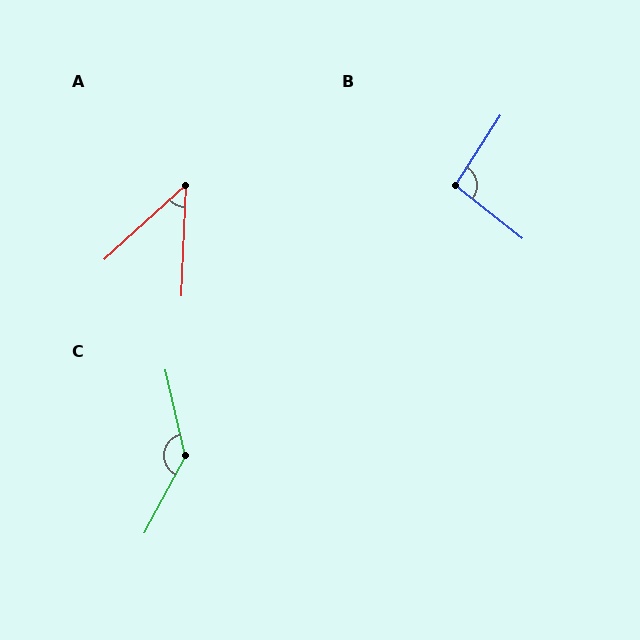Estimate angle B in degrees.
Approximately 95 degrees.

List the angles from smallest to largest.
A (45°), B (95°), C (139°).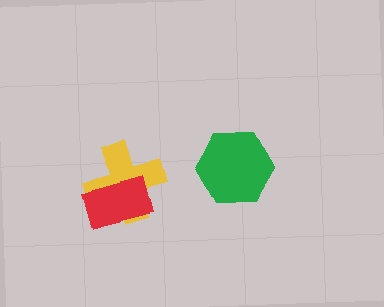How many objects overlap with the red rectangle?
1 object overlaps with the red rectangle.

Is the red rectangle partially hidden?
No, no other shape covers it.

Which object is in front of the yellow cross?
The red rectangle is in front of the yellow cross.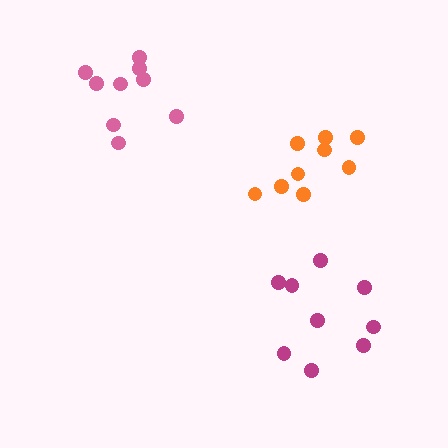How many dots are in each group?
Group 1: 9 dots, Group 2: 9 dots, Group 3: 9 dots (27 total).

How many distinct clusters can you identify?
There are 3 distinct clusters.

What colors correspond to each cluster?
The clusters are colored: pink, orange, magenta.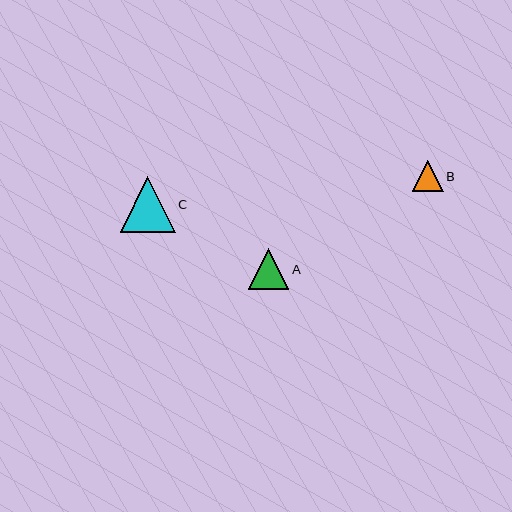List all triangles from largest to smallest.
From largest to smallest: C, A, B.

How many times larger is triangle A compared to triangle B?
Triangle A is approximately 1.3 times the size of triangle B.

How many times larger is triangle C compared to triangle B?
Triangle C is approximately 1.8 times the size of triangle B.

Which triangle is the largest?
Triangle C is the largest with a size of approximately 55 pixels.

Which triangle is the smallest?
Triangle B is the smallest with a size of approximately 31 pixels.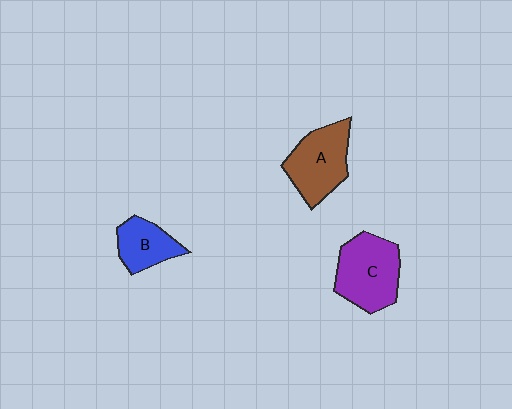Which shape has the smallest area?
Shape B (blue).